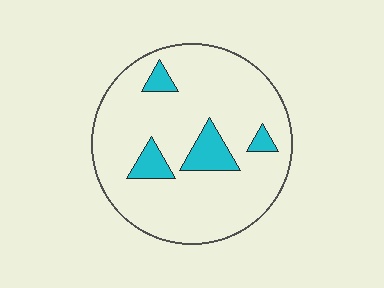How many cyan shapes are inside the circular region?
4.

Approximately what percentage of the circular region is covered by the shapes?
Approximately 10%.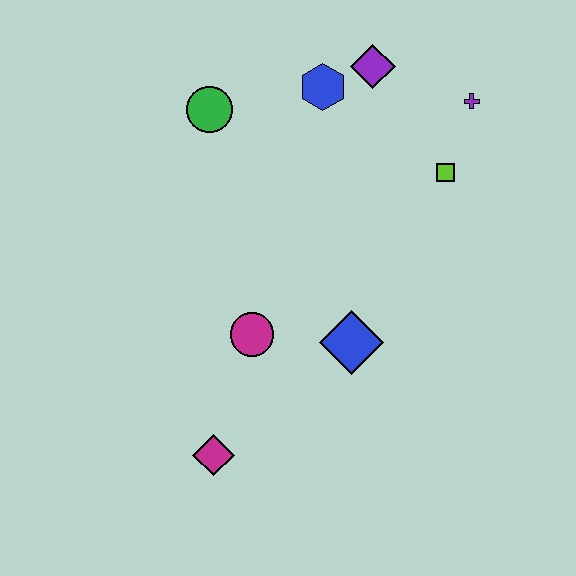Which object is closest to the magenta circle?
The blue diamond is closest to the magenta circle.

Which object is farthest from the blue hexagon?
The magenta diamond is farthest from the blue hexagon.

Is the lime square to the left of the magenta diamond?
No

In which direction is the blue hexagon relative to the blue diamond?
The blue hexagon is above the blue diamond.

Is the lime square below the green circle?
Yes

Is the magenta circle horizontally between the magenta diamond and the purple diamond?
Yes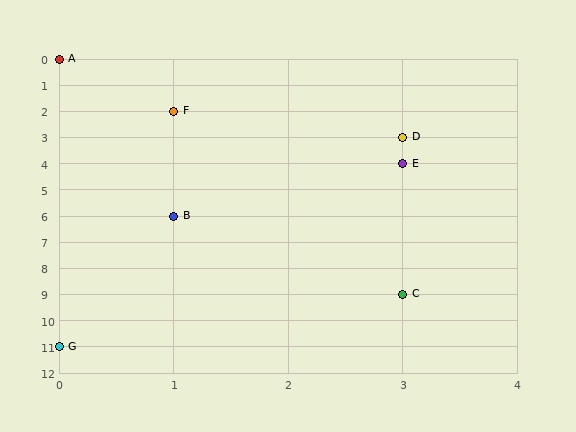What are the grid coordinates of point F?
Point F is at grid coordinates (1, 2).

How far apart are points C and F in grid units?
Points C and F are 2 columns and 7 rows apart (about 7.3 grid units diagonally).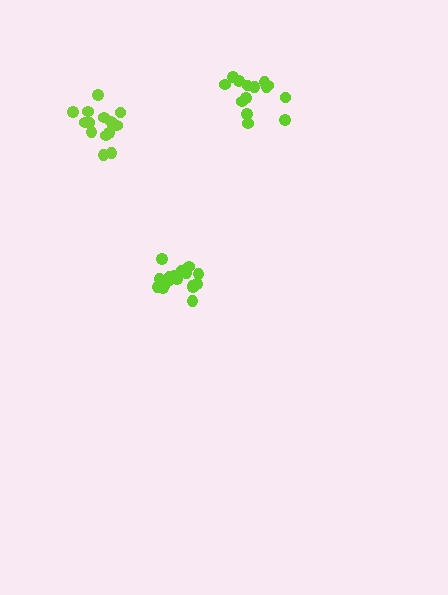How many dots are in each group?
Group 1: 16 dots, Group 2: 14 dots, Group 3: 17 dots (47 total).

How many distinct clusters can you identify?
There are 3 distinct clusters.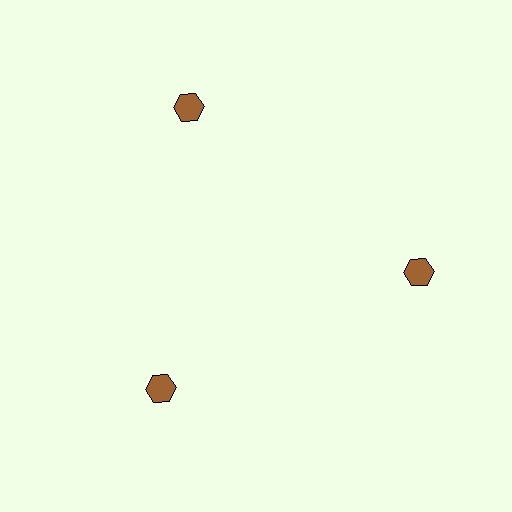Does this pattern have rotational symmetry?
Yes, this pattern has 3-fold rotational symmetry. It looks the same after rotating 120 degrees around the center.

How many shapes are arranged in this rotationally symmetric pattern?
There are 3 shapes, arranged in 3 groups of 1.